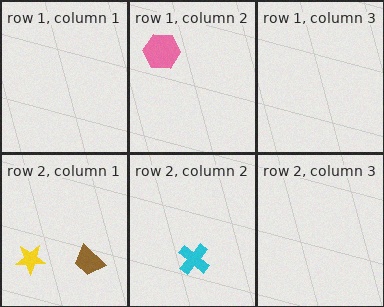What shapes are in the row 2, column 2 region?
The cyan cross.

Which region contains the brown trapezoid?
The row 2, column 1 region.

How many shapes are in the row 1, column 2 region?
1.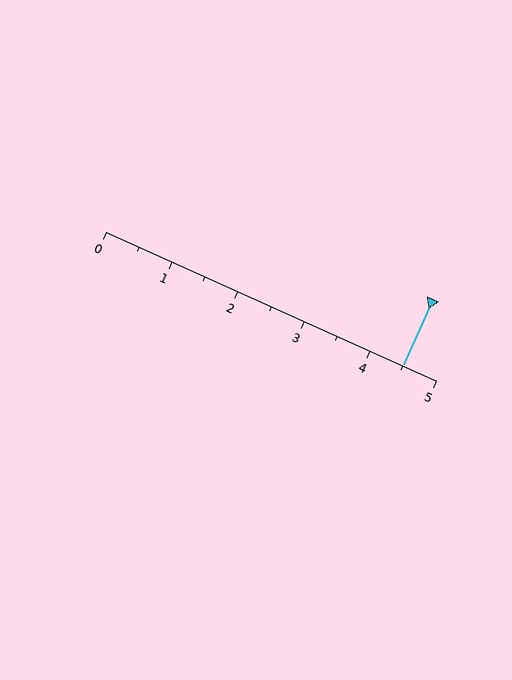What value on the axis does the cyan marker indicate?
The marker indicates approximately 4.5.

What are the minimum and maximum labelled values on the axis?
The axis runs from 0 to 5.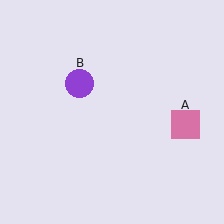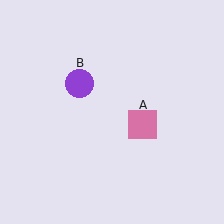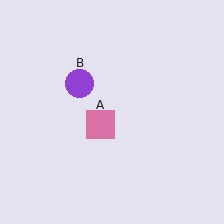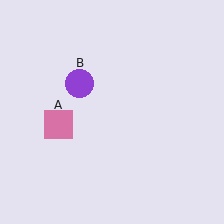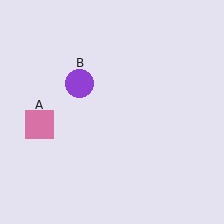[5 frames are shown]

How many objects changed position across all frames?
1 object changed position: pink square (object A).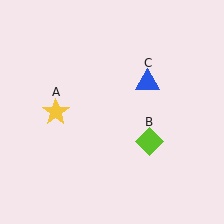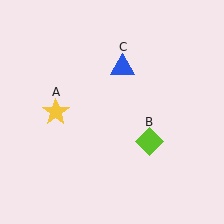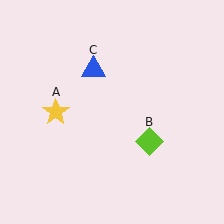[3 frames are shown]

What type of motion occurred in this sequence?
The blue triangle (object C) rotated counterclockwise around the center of the scene.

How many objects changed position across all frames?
1 object changed position: blue triangle (object C).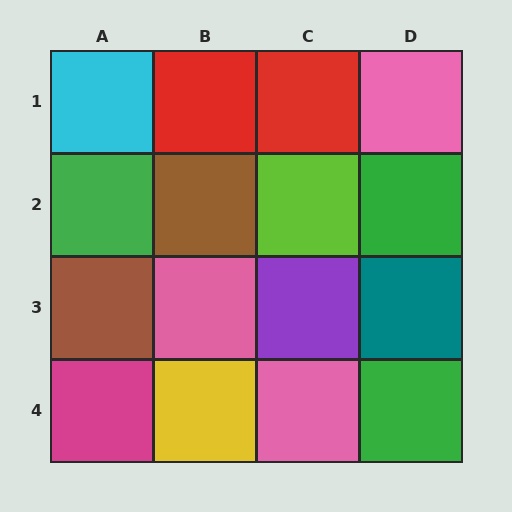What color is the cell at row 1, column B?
Red.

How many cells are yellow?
1 cell is yellow.